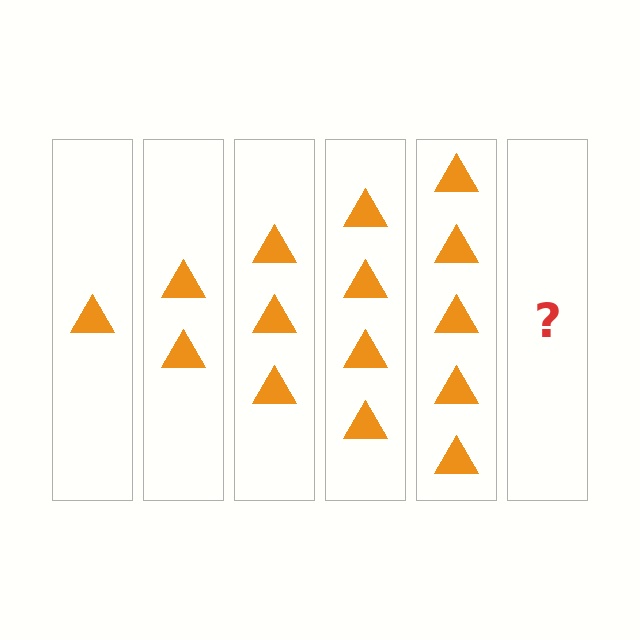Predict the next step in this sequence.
The next step is 6 triangles.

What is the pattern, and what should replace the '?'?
The pattern is that each step adds one more triangle. The '?' should be 6 triangles.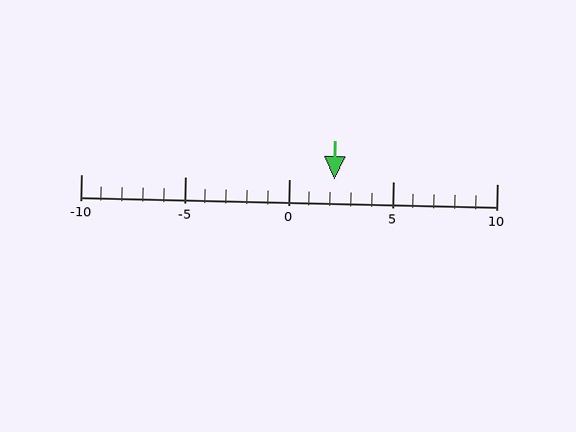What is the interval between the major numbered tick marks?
The major tick marks are spaced 5 units apart.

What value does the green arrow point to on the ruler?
The green arrow points to approximately 2.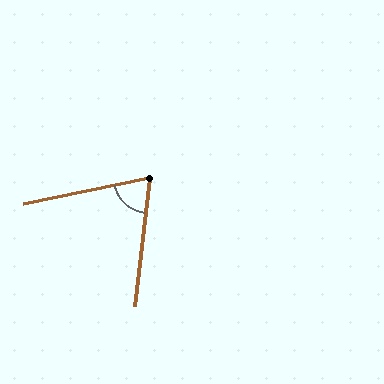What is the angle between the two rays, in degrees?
Approximately 72 degrees.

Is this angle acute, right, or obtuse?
It is acute.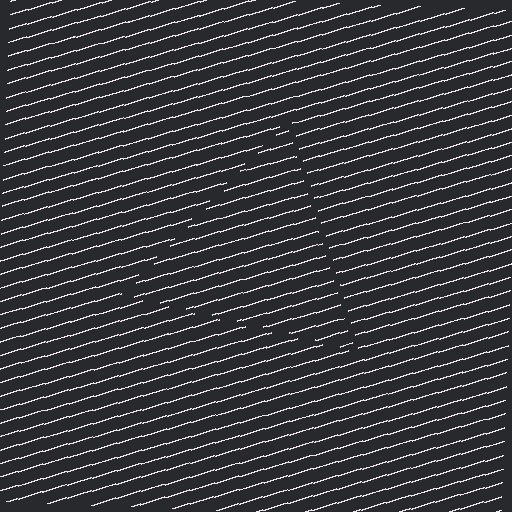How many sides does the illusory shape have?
3 sides — the line-ends trace a triangle.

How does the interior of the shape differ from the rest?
The interior of the shape contains the same grating, shifted by half a period — the contour is defined by the phase discontinuity where line-ends from the inner and outer gratings abut.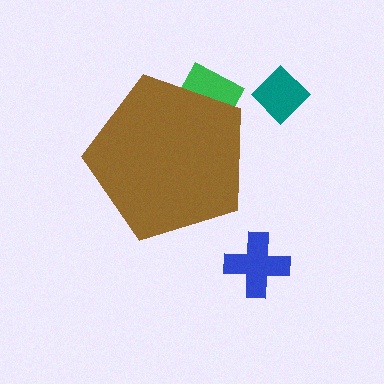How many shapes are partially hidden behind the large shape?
1 shape is partially hidden.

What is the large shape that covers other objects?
A brown pentagon.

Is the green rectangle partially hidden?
Yes, the green rectangle is partially hidden behind the brown pentagon.